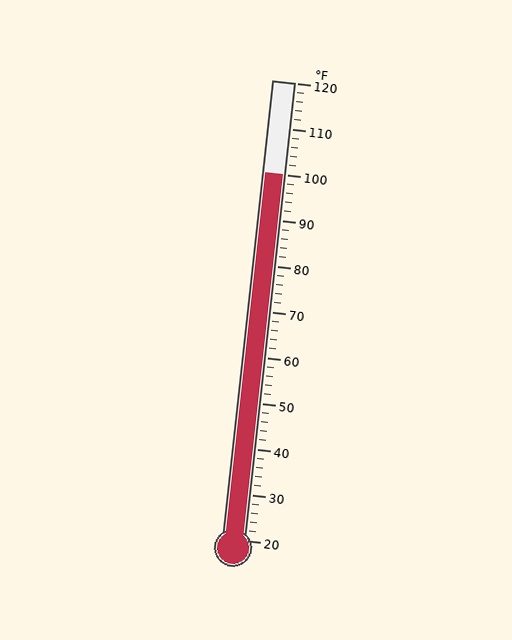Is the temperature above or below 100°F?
The temperature is at 100°F.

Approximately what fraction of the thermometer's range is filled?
The thermometer is filled to approximately 80% of its range.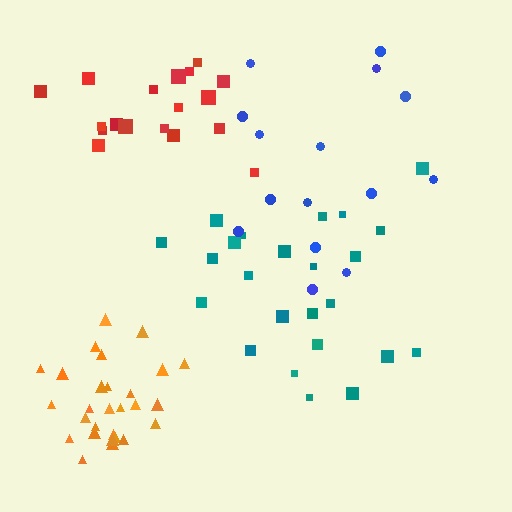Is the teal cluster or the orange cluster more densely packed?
Orange.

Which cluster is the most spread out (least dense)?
Teal.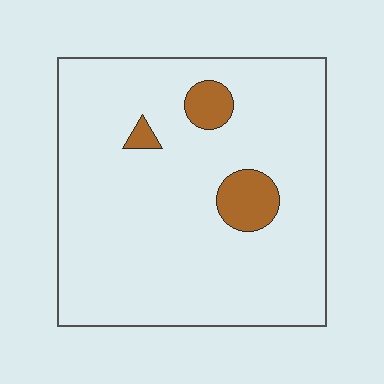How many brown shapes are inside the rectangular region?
3.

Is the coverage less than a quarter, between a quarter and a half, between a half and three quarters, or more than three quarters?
Less than a quarter.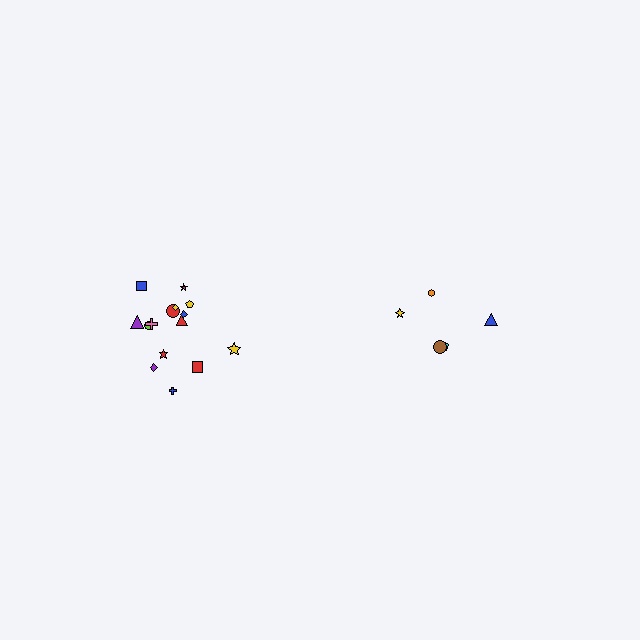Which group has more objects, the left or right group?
The left group.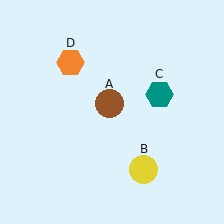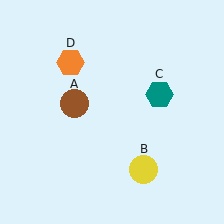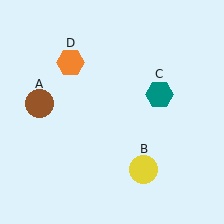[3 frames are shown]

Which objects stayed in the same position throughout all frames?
Yellow circle (object B) and teal hexagon (object C) and orange hexagon (object D) remained stationary.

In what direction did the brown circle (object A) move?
The brown circle (object A) moved left.